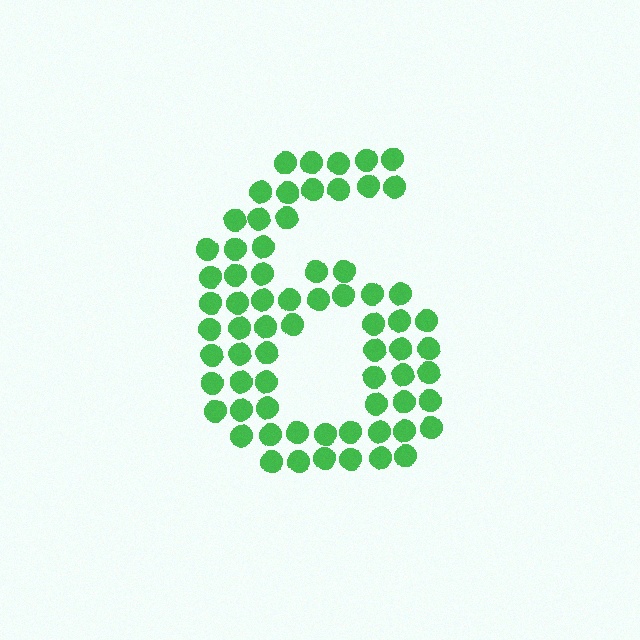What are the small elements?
The small elements are circles.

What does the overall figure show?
The overall figure shows the digit 6.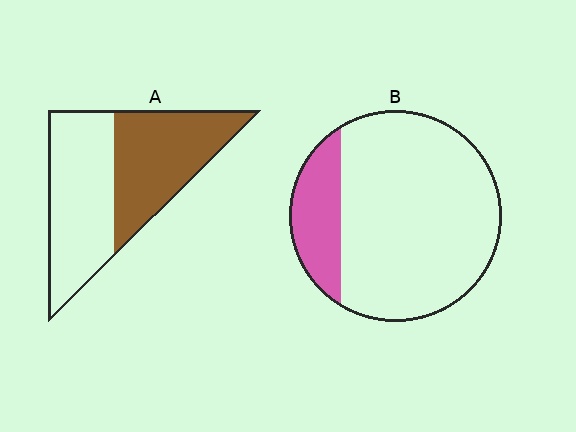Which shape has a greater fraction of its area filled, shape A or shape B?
Shape A.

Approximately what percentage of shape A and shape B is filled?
A is approximately 50% and B is approximately 20%.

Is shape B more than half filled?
No.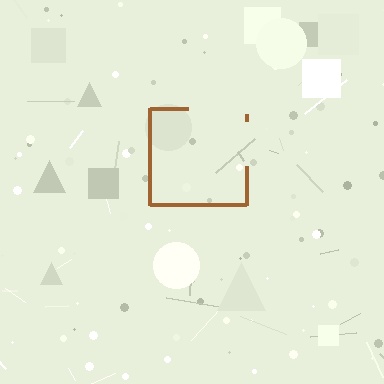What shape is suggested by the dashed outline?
The dashed outline suggests a square.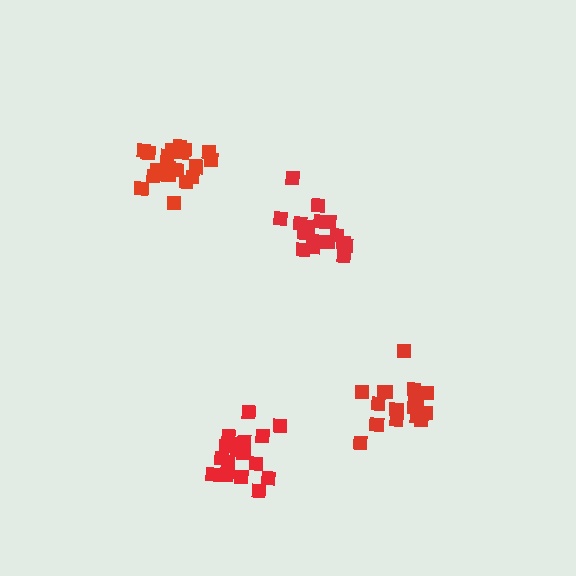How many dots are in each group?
Group 1: 18 dots, Group 2: 18 dots, Group 3: 17 dots, Group 4: 20 dots (73 total).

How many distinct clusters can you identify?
There are 4 distinct clusters.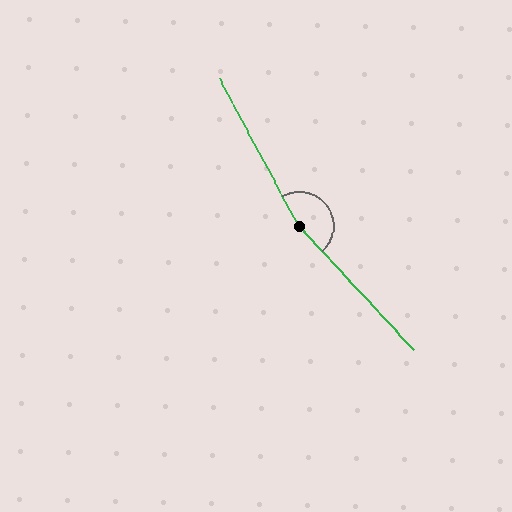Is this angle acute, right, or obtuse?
It is obtuse.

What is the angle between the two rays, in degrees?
Approximately 165 degrees.